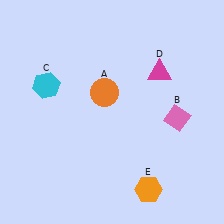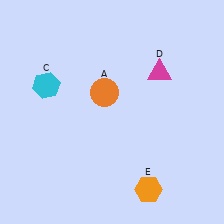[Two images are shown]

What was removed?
The pink diamond (B) was removed in Image 2.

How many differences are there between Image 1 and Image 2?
There is 1 difference between the two images.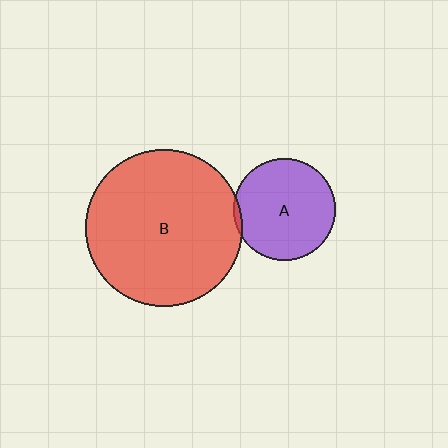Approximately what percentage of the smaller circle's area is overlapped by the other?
Approximately 5%.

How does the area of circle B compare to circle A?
Approximately 2.3 times.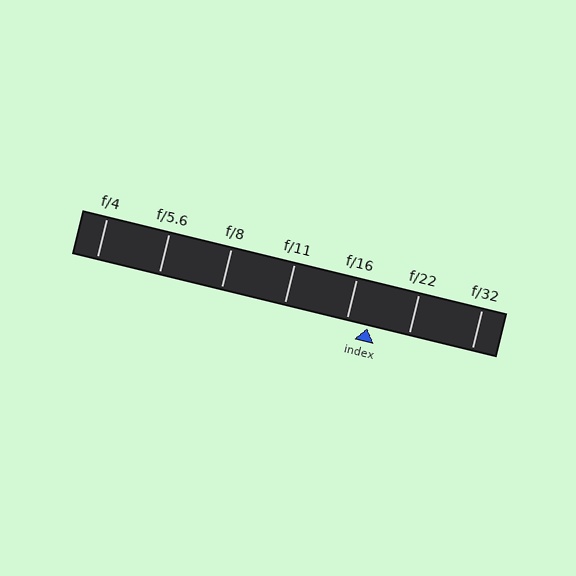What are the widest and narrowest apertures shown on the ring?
The widest aperture shown is f/4 and the narrowest is f/32.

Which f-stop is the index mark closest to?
The index mark is closest to f/16.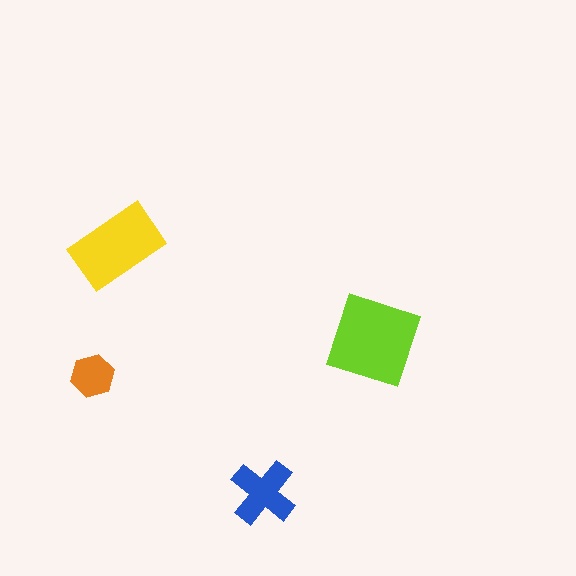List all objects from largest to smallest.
The lime diamond, the yellow rectangle, the blue cross, the orange hexagon.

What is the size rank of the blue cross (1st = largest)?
3rd.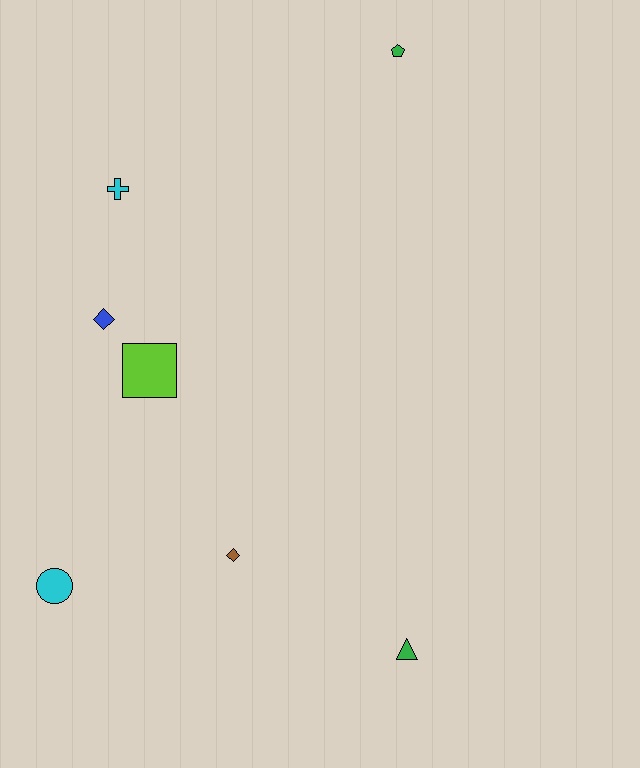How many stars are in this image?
There are no stars.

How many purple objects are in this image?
There are no purple objects.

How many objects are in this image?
There are 7 objects.